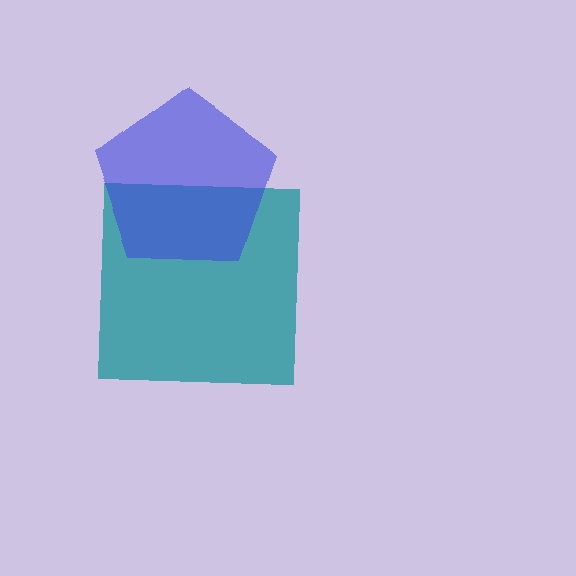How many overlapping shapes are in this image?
There are 2 overlapping shapes in the image.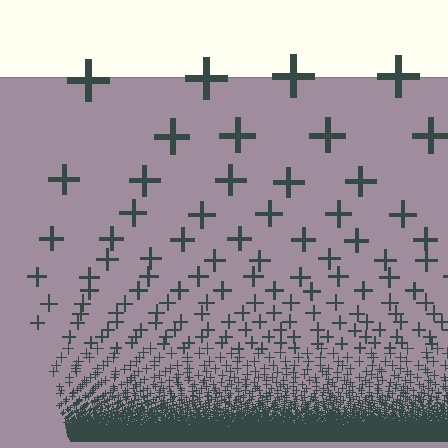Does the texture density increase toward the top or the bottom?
Density increases toward the bottom.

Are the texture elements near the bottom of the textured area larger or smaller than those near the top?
Smaller. The gradient is inverted — elements near the bottom are smaller and denser.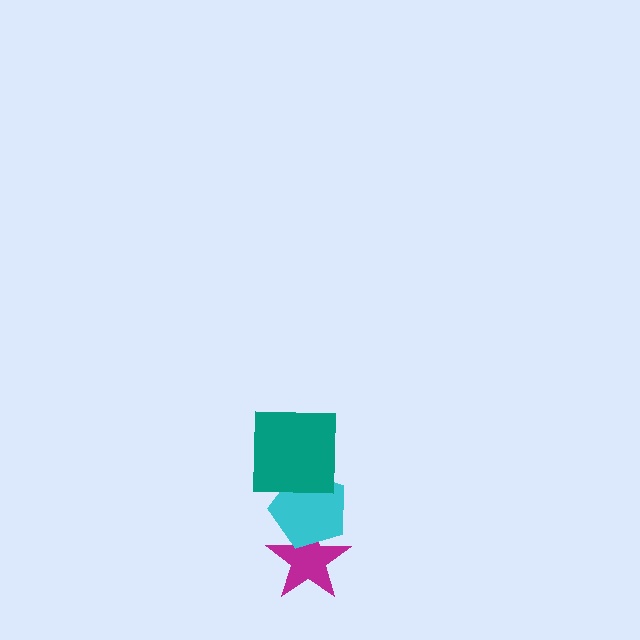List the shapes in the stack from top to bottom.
From top to bottom: the teal square, the cyan pentagon, the magenta star.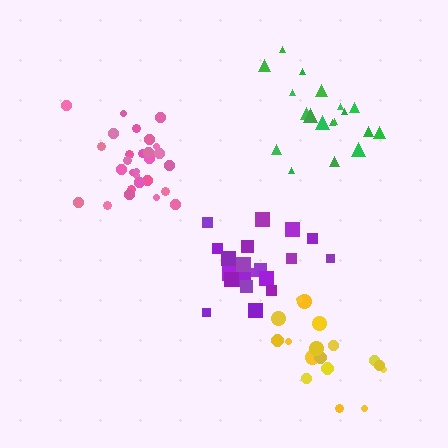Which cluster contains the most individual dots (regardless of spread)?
Pink (28).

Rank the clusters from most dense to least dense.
pink, purple, green, yellow.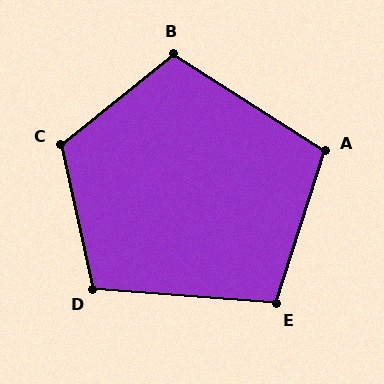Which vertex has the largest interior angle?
C, at approximately 116 degrees.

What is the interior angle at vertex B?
Approximately 109 degrees (obtuse).